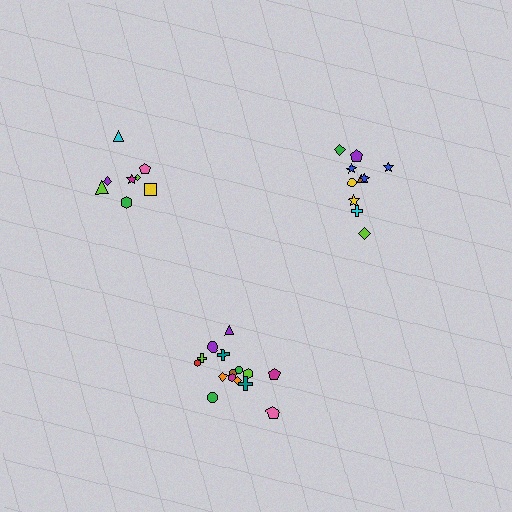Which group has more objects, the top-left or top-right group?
The top-right group.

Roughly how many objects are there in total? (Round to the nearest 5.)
Roughly 35 objects in total.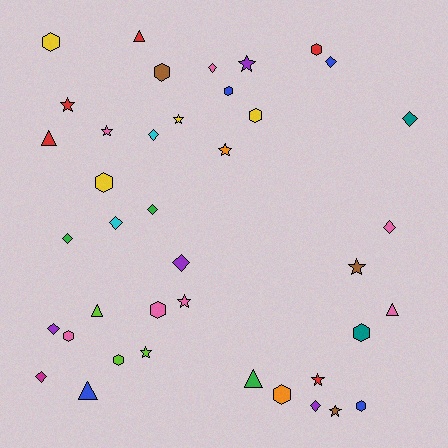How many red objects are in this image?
There are 5 red objects.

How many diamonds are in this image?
There are 12 diamonds.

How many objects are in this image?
There are 40 objects.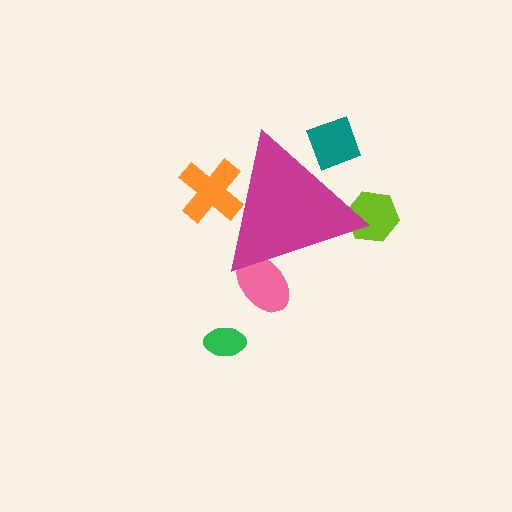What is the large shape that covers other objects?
A magenta triangle.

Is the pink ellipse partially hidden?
Yes, the pink ellipse is partially hidden behind the magenta triangle.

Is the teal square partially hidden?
Yes, the teal square is partially hidden behind the magenta triangle.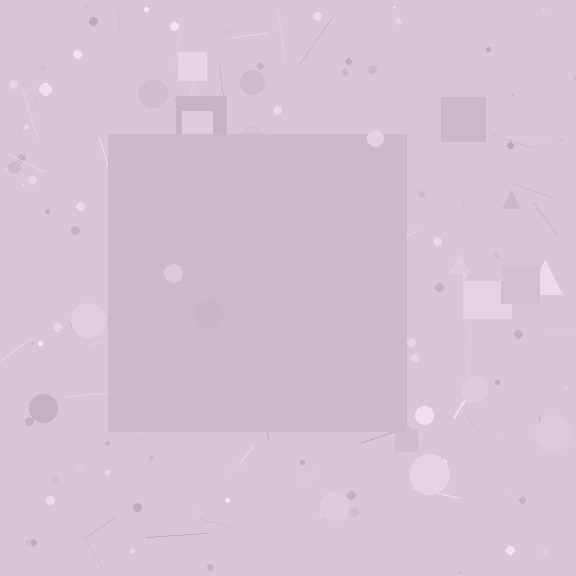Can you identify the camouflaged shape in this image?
The camouflaged shape is a square.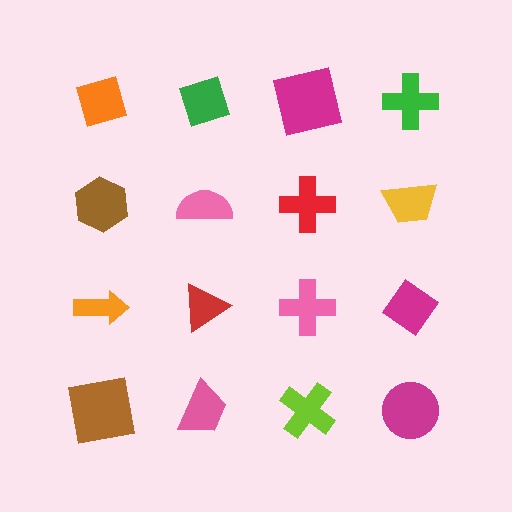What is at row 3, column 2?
A red triangle.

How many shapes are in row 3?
4 shapes.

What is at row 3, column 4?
A magenta diamond.